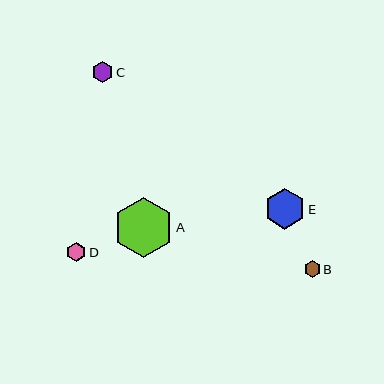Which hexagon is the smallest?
Hexagon B is the smallest with a size of approximately 16 pixels.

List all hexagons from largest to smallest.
From largest to smallest: A, E, C, D, B.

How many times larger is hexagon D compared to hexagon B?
Hexagon D is approximately 1.2 times the size of hexagon B.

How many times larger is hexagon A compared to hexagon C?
Hexagon A is approximately 2.9 times the size of hexagon C.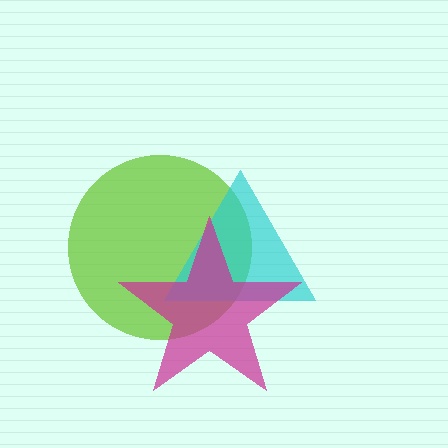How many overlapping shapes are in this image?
There are 3 overlapping shapes in the image.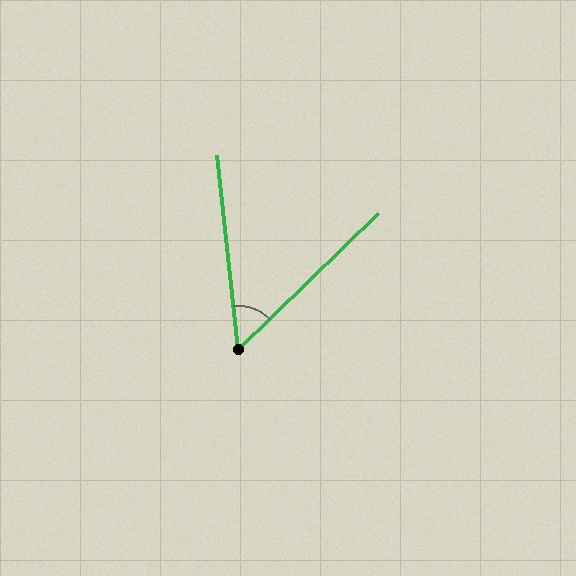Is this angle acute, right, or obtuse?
It is acute.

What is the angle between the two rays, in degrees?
Approximately 52 degrees.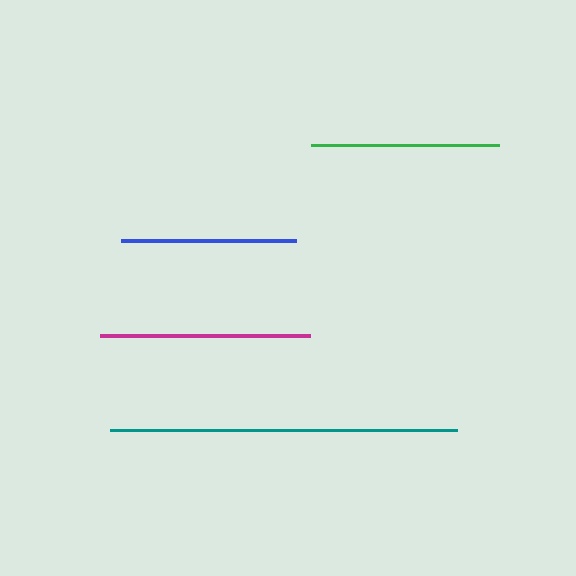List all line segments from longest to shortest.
From longest to shortest: teal, magenta, green, blue.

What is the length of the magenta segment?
The magenta segment is approximately 210 pixels long.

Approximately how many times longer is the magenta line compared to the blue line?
The magenta line is approximately 1.2 times the length of the blue line.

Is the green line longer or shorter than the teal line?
The teal line is longer than the green line.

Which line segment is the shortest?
The blue line is the shortest at approximately 175 pixels.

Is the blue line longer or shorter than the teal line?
The teal line is longer than the blue line.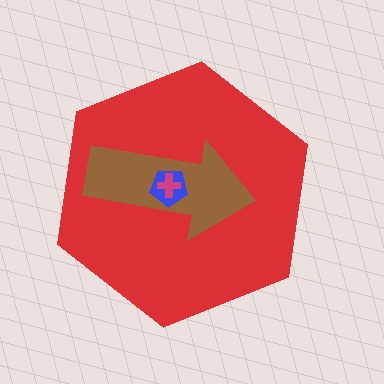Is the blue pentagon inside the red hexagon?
Yes.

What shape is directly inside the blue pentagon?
The magenta cross.